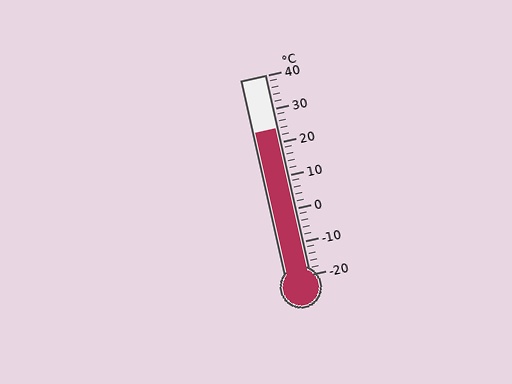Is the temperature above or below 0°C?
The temperature is above 0°C.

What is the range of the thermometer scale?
The thermometer scale ranges from -20°C to 40°C.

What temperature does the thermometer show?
The thermometer shows approximately 24°C.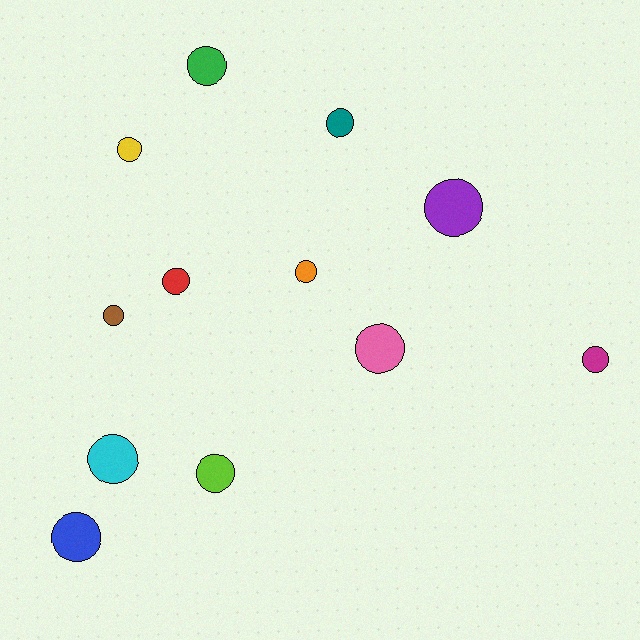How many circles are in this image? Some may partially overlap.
There are 12 circles.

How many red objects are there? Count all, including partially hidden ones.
There is 1 red object.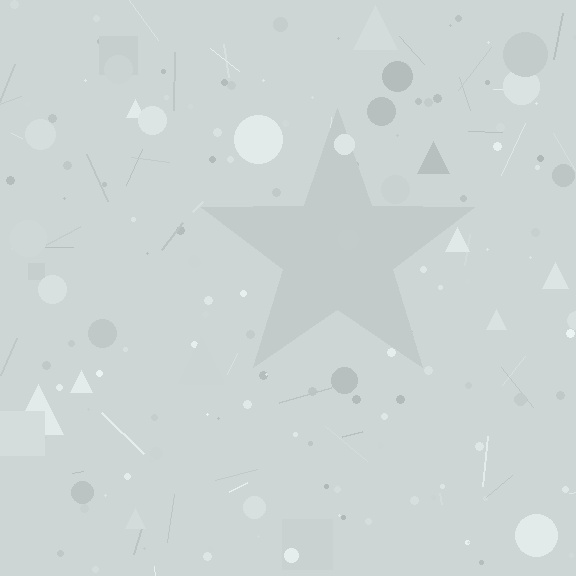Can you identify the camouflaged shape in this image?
The camouflaged shape is a star.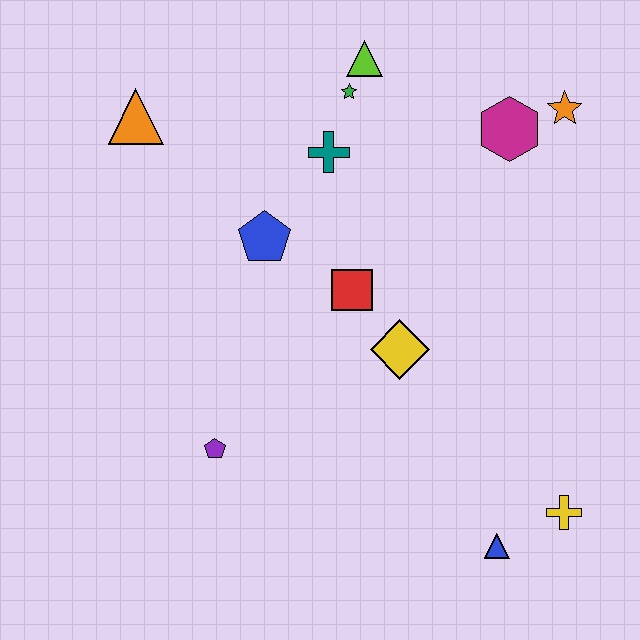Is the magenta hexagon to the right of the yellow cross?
No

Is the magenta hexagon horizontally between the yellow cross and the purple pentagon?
Yes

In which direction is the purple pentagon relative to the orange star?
The purple pentagon is to the left of the orange star.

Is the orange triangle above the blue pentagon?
Yes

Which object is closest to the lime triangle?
The green star is closest to the lime triangle.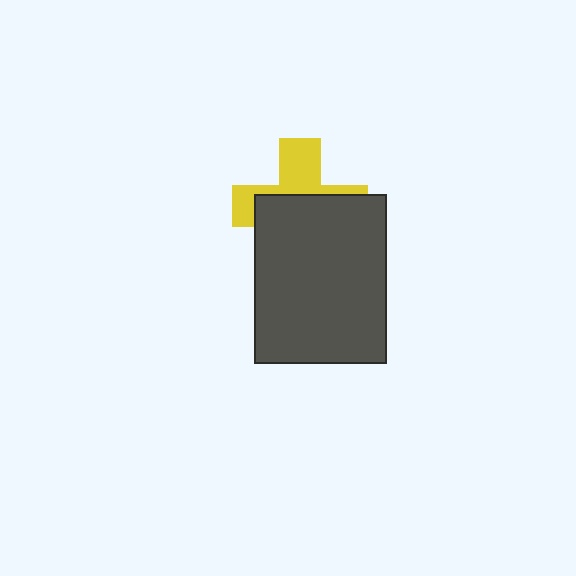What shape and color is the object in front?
The object in front is a dark gray rectangle.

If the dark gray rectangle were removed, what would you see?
You would see the complete yellow cross.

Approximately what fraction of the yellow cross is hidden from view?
Roughly 60% of the yellow cross is hidden behind the dark gray rectangle.